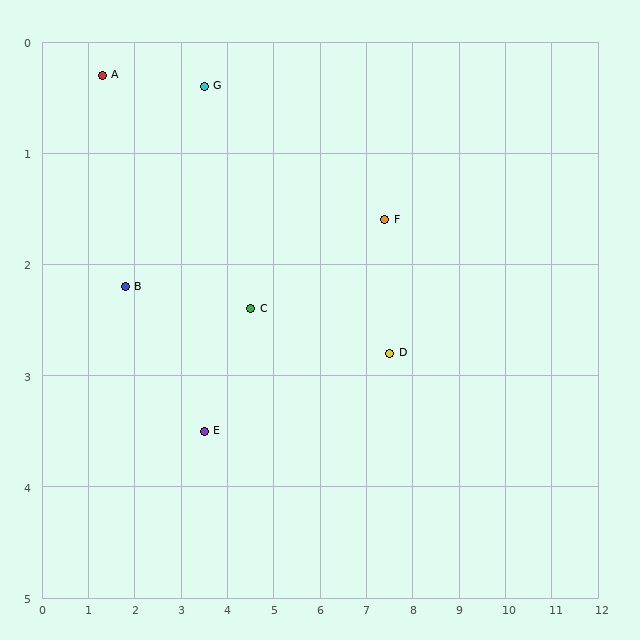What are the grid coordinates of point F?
Point F is at approximately (7.4, 1.6).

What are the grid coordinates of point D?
Point D is at approximately (7.5, 2.8).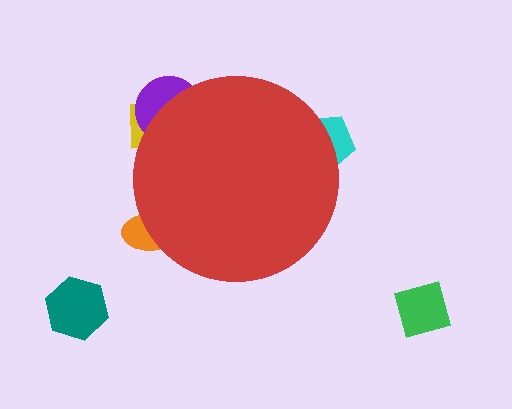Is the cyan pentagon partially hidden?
Yes, the cyan pentagon is partially hidden behind the red circle.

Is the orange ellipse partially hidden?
Yes, the orange ellipse is partially hidden behind the red circle.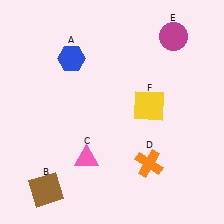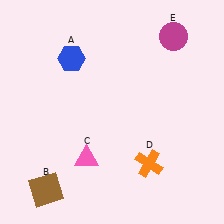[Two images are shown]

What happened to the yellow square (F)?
The yellow square (F) was removed in Image 2. It was in the top-right area of Image 1.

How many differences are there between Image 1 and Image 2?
There is 1 difference between the two images.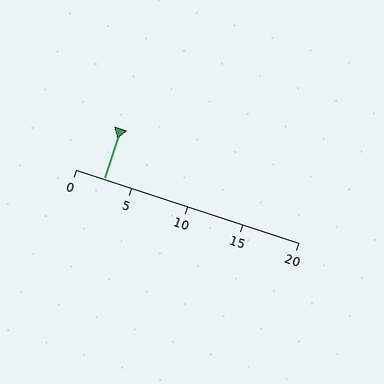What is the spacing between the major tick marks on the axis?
The major ticks are spaced 5 apart.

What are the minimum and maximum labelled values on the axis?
The axis runs from 0 to 20.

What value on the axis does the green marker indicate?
The marker indicates approximately 2.5.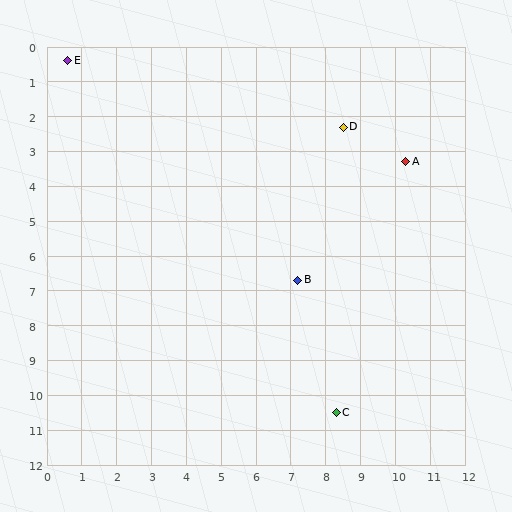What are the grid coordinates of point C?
Point C is at approximately (8.3, 10.5).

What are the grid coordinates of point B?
Point B is at approximately (7.2, 6.7).